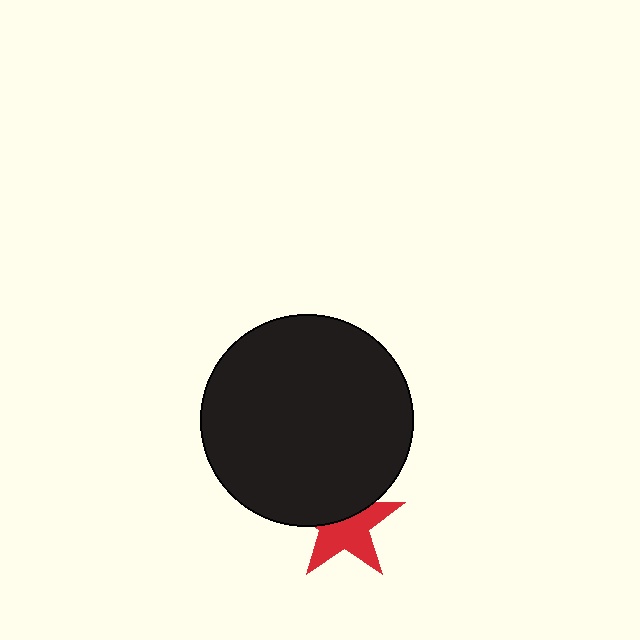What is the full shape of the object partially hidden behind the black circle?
The partially hidden object is a red star.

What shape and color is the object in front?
The object in front is a black circle.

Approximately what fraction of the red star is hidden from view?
Roughly 42% of the red star is hidden behind the black circle.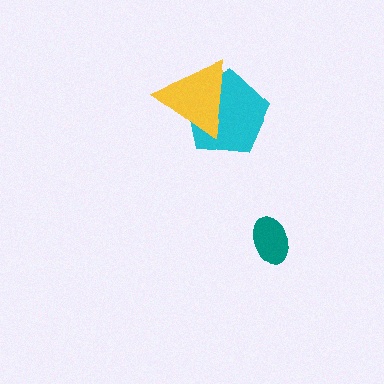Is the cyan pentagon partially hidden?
Yes, it is partially covered by another shape.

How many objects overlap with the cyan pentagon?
1 object overlaps with the cyan pentagon.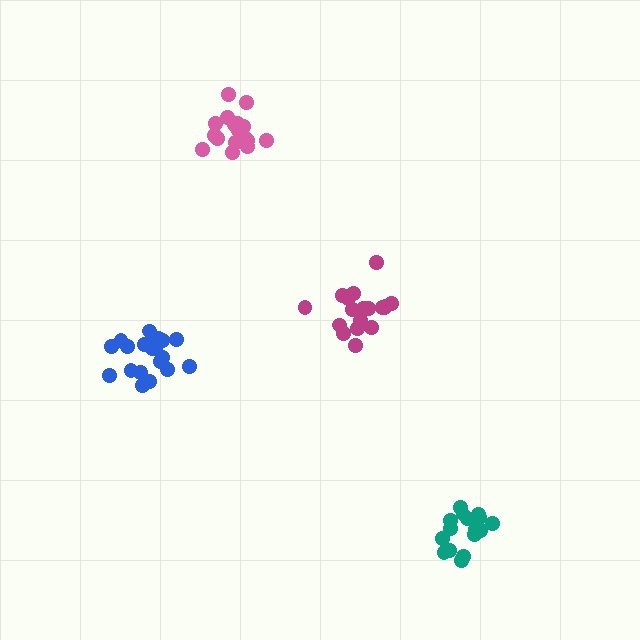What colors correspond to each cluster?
The clusters are colored: magenta, blue, teal, pink.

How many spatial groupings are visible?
There are 4 spatial groupings.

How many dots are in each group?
Group 1: 18 dots, Group 2: 21 dots, Group 3: 16 dots, Group 4: 17 dots (72 total).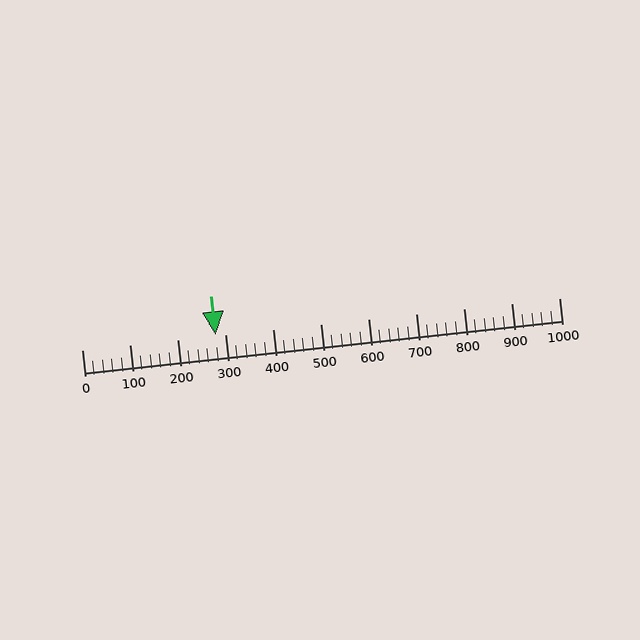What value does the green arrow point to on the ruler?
The green arrow points to approximately 280.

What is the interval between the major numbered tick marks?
The major tick marks are spaced 100 units apart.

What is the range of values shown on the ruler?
The ruler shows values from 0 to 1000.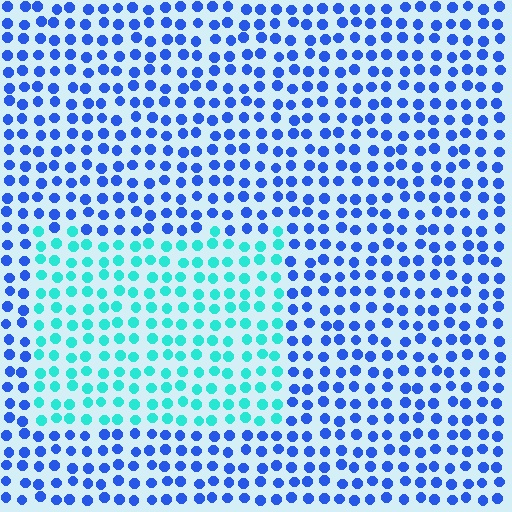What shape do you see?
I see a rectangle.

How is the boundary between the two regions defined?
The boundary is defined purely by a slight shift in hue (about 52 degrees). Spacing, size, and orientation are identical on both sides.